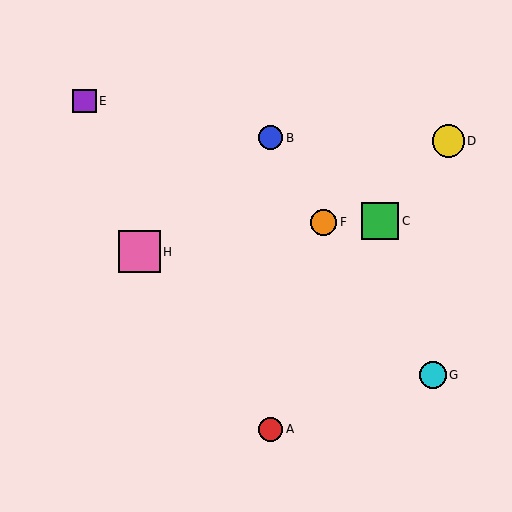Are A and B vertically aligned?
Yes, both are at x≈271.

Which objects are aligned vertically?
Objects A, B are aligned vertically.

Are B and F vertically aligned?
No, B is at x≈271 and F is at x≈324.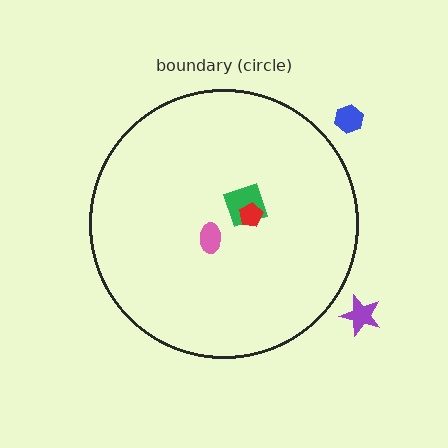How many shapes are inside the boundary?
3 inside, 2 outside.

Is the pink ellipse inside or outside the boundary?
Inside.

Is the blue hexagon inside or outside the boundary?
Outside.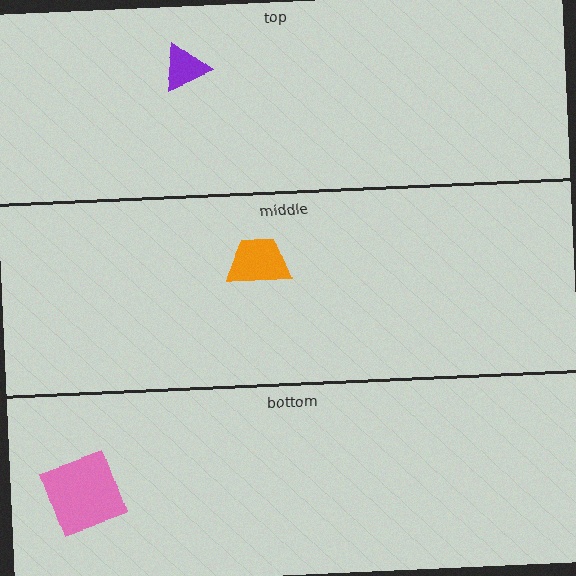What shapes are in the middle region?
The orange trapezoid.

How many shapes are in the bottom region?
1.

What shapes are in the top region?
The purple triangle.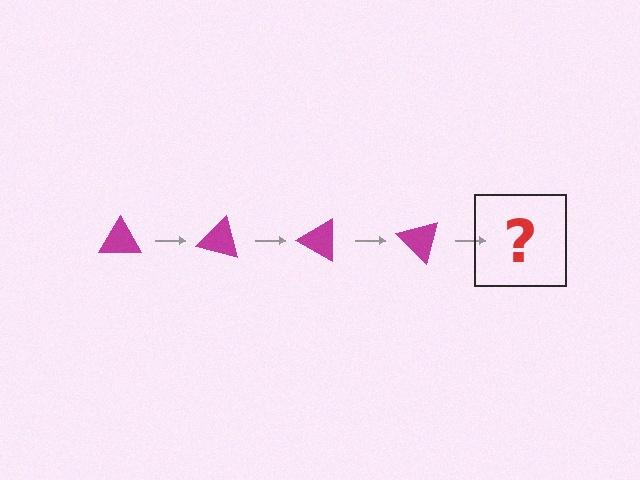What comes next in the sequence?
The next element should be a magenta triangle rotated 60 degrees.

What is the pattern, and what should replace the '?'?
The pattern is that the triangle rotates 15 degrees each step. The '?' should be a magenta triangle rotated 60 degrees.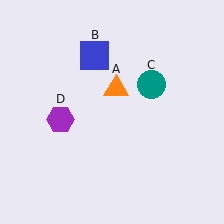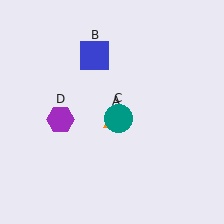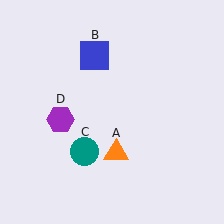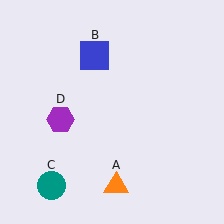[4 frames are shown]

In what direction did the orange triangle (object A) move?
The orange triangle (object A) moved down.